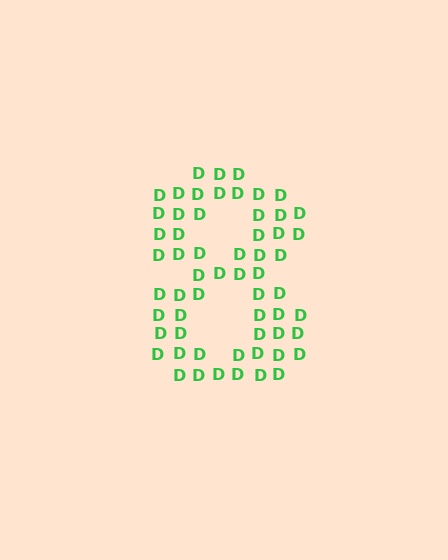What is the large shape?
The large shape is the digit 8.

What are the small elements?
The small elements are letter D's.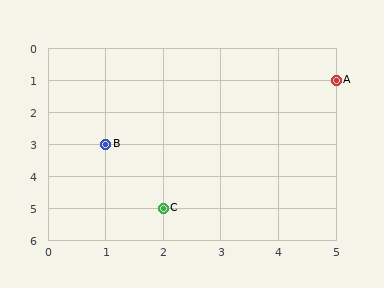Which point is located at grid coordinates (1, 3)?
Point B is at (1, 3).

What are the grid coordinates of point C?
Point C is at grid coordinates (2, 5).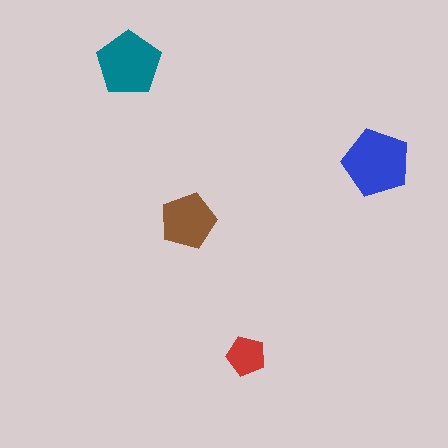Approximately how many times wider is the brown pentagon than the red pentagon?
About 1.5 times wider.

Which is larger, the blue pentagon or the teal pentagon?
The blue one.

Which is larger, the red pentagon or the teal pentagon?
The teal one.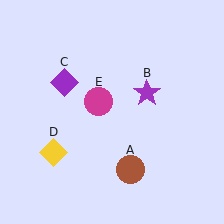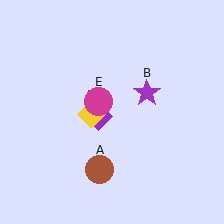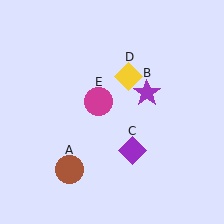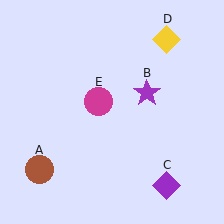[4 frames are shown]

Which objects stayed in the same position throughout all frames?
Purple star (object B) and magenta circle (object E) remained stationary.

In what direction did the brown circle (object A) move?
The brown circle (object A) moved left.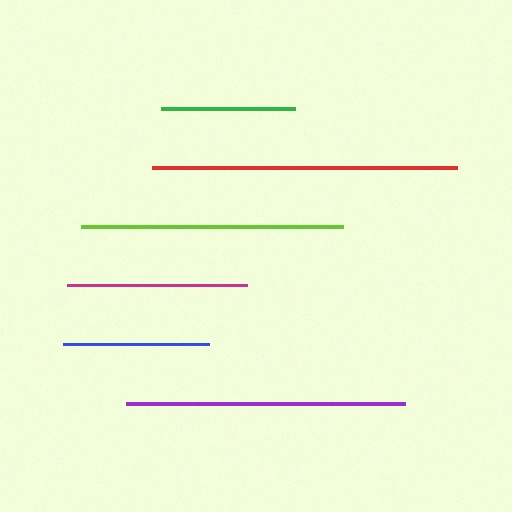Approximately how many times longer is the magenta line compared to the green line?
The magenta line is approximately 1.3 times the length of the green line.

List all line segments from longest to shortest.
From longest to shortest: red, purple, lime, magenta, blue, green.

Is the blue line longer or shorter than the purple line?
The purple line is longer than the blue line.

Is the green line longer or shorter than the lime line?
The lime line is longer than the green line.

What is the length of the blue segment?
The blue segment is approximately 147 pixels long.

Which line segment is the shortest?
The green line is the shortest at approximately 134 pixels.